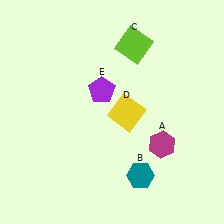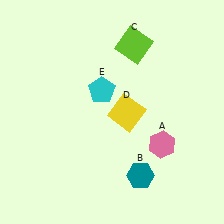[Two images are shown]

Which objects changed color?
A changed from magenta to pink. E changed from purple to cyan.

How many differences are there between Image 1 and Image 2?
There are 2 differences between the two images.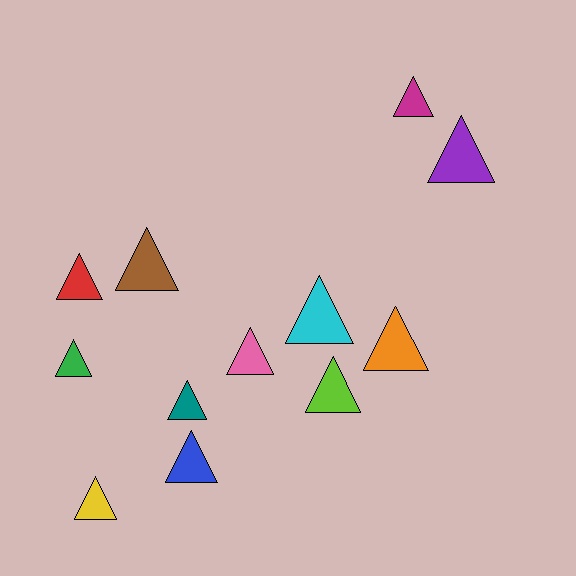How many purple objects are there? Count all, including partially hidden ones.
There is 1 purple object.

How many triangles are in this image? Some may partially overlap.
There are 12 triangles.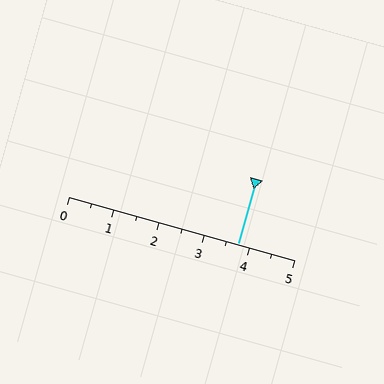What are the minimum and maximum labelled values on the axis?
The axis runs from 0 to 5.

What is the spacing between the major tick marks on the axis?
The major ticks are spaced 1 apart.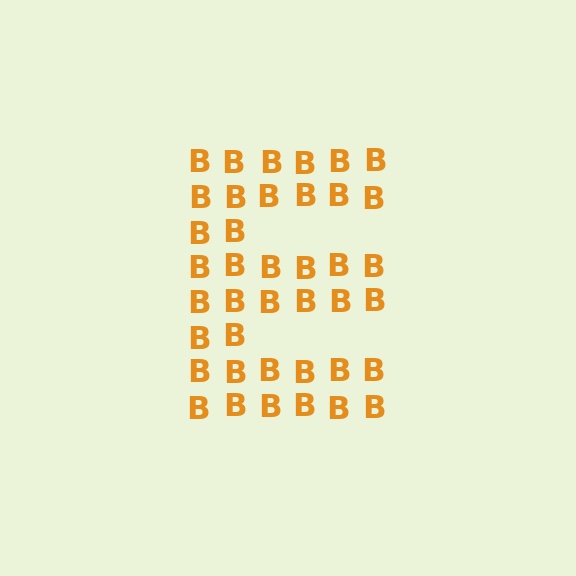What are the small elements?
The small elements are letter B's.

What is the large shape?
The large shape is the letter E.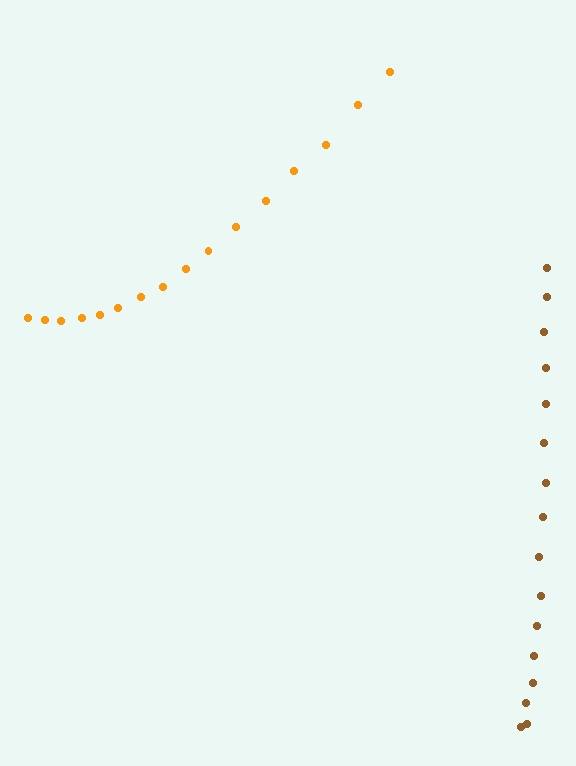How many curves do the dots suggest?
There are 2 distinct paths.